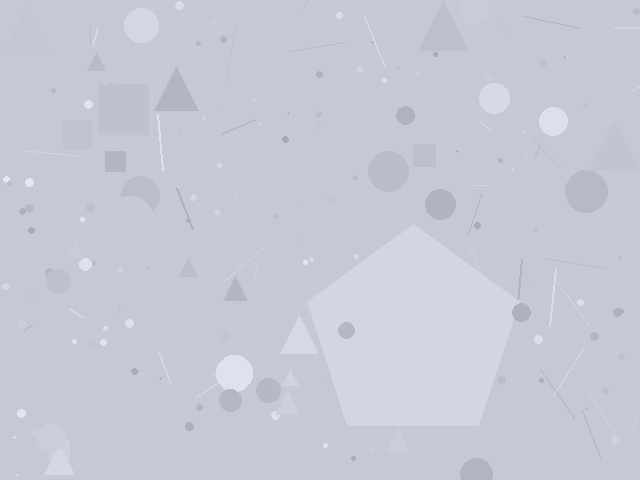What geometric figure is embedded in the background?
A pentagon is embedded in the background.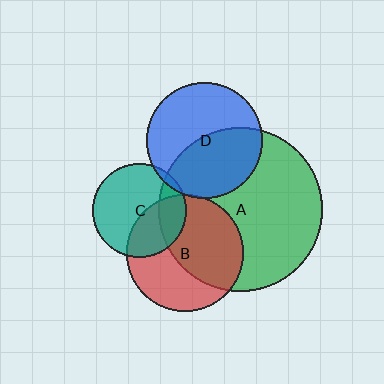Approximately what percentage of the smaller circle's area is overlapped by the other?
Approximately 45%.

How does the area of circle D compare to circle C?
Approximately 1.5 times.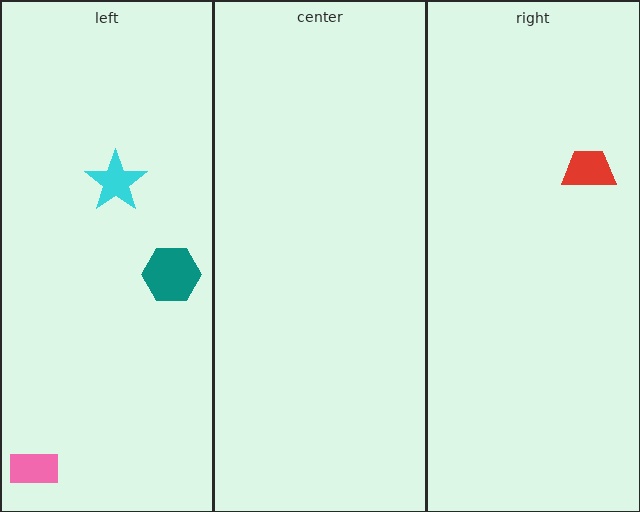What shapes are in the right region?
The red trapezoid.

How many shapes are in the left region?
3.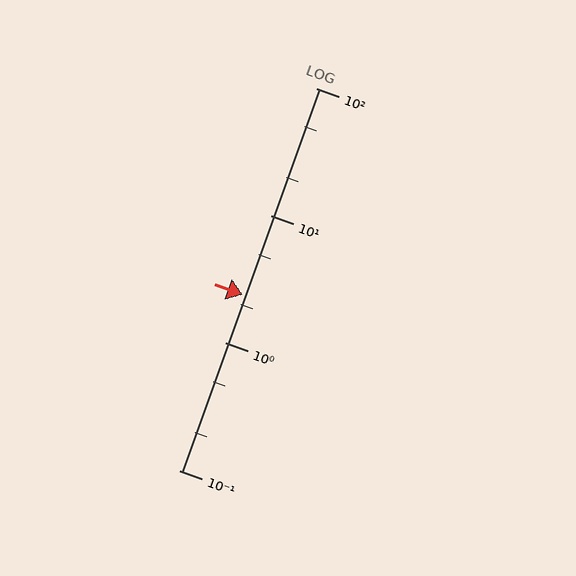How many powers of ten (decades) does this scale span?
The scale spans 3 decades, from 0.1 to 100.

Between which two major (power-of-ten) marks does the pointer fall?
The pointer is between 1 and 10.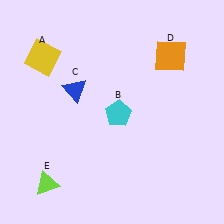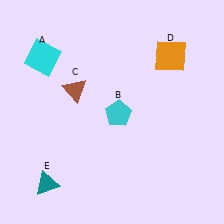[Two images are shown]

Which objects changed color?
A changed from yellow to cyan. C changed from blue to brown. E changed from lime to teal.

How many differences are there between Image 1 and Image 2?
There are 3 differences between the two images.